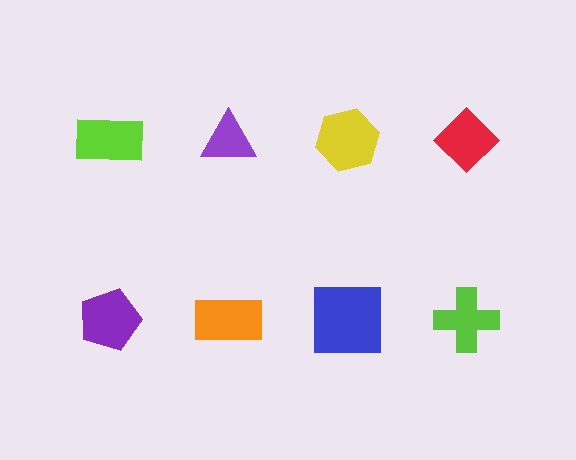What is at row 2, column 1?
A purple pentagon.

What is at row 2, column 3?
A blue square.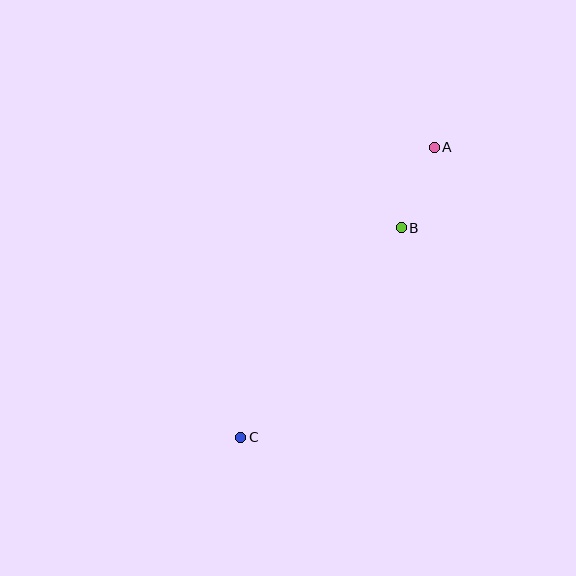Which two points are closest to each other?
Points A and B are closest to each other.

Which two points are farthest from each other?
Points A and C are farthest from each other.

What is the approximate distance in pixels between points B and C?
The distance between B and C is approximately 264 pixels.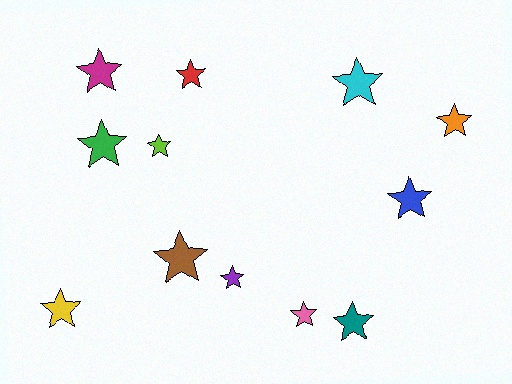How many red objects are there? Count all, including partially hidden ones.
There is 1 red object.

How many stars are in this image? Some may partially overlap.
There are 12 stars.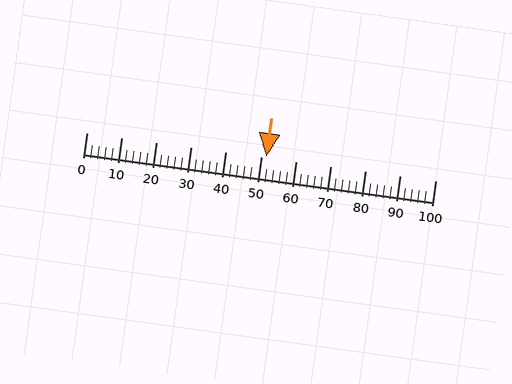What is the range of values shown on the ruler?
The ruler shows values from 0 to 100.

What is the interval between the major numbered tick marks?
The major tick marks are spaced 10 units apart.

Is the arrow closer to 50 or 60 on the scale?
The arrow is closer to 50.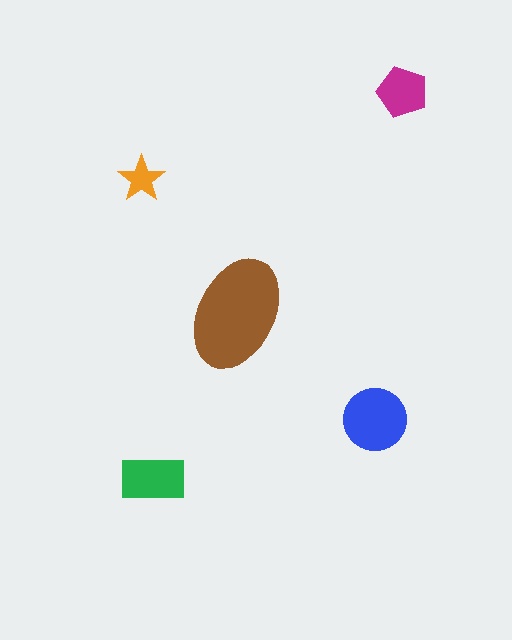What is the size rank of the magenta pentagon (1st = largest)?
4th.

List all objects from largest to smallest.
The brown ellipse, the blue circle, the green rectangle, the magenta pentagon, the orange star.